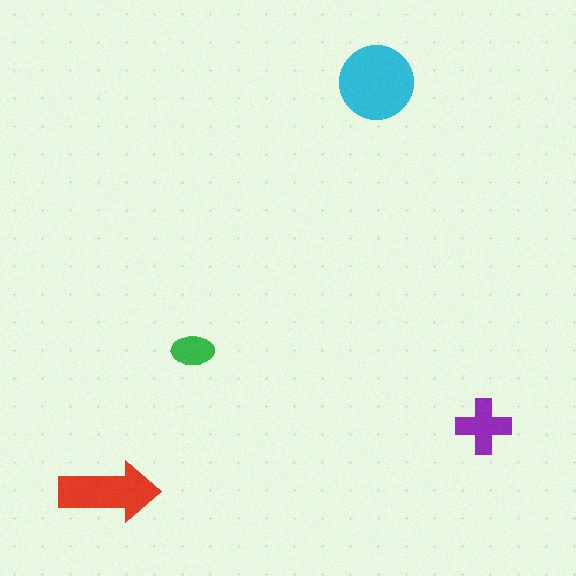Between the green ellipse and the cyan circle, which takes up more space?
The cyan circle.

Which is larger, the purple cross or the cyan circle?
The cyan circle.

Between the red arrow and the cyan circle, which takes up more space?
The cyan circle.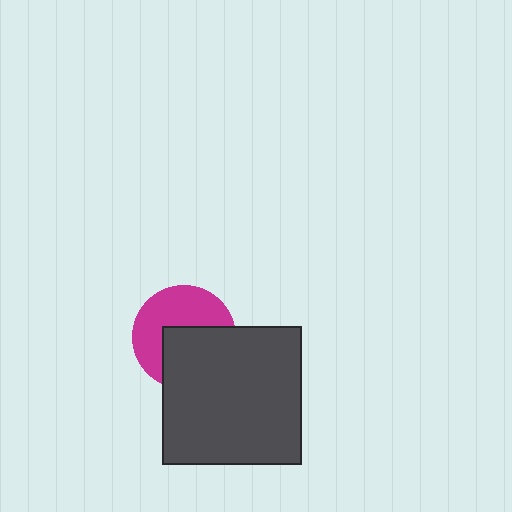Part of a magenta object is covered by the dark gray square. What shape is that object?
It is a circle.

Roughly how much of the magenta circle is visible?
About half of it is visible (roughly 52%).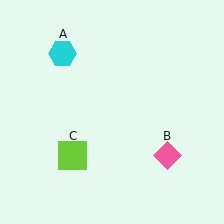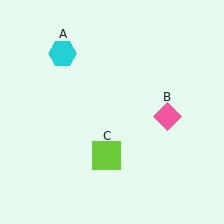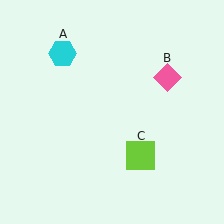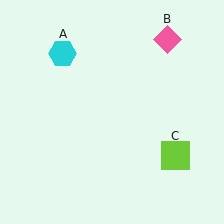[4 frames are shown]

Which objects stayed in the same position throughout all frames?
Cyan hexagon (object A) remained stationary.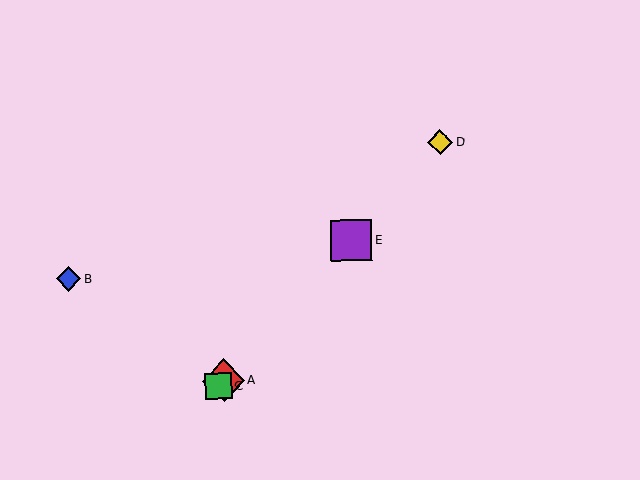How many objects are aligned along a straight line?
4 objects (A, C, D, E) are aligned along a straight line.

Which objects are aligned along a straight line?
Objects A, C, D, E are aligned along a straight line.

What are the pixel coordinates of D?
Object D is at (440, 142).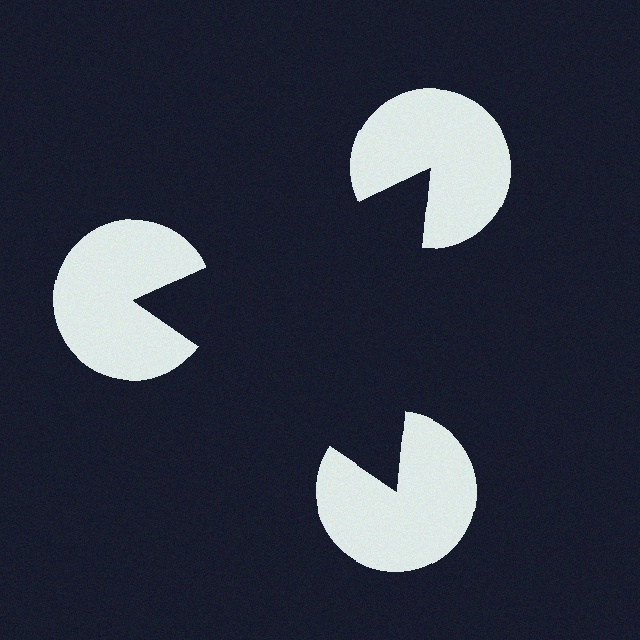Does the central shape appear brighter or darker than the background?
It typically appears slightly darker than the background, even though no actual brightness change is drawn.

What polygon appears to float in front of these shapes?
An illusory triangle — its edges are inferred from the aligned wedge cuts in the pac-man discs, not physically drawn.